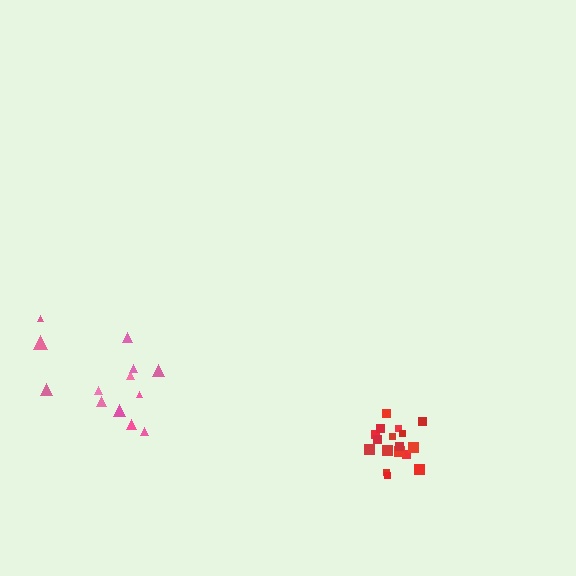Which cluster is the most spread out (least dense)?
Pink.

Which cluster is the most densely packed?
Red.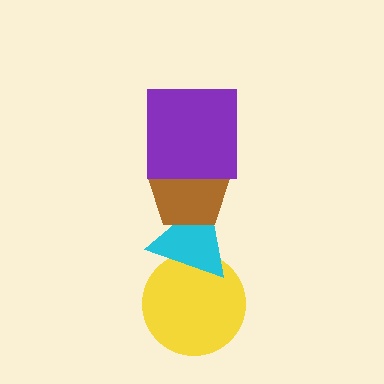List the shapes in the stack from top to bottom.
From top to bottom: the purple square, the brown pentagon, the cyan triangle, the yellow circle.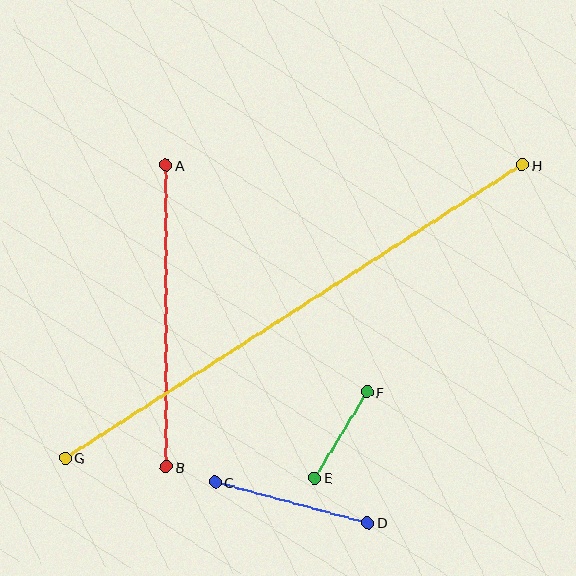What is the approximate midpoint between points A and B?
The midpoint is at approximately (166, 316) pixels.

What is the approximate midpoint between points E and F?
The midpoint is at approximately (341, 435) pixels.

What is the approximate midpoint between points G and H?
The midpoint is at approximately (294, 311) pixels.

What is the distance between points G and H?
The distance is approximately 543 pixels.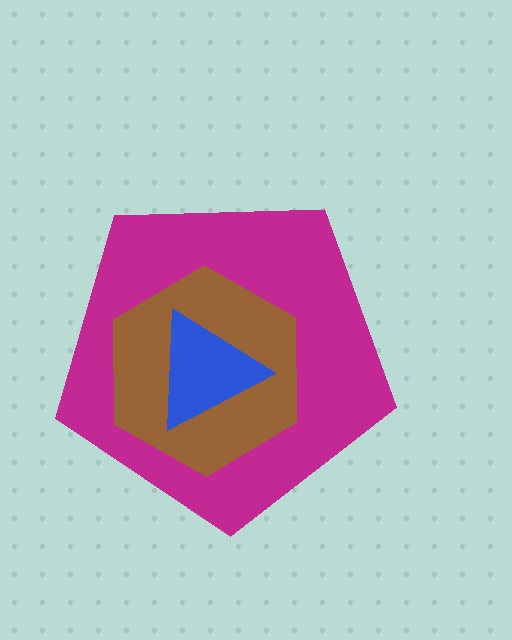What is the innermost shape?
The blue triangle.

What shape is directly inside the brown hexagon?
The blue triangle.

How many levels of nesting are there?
3.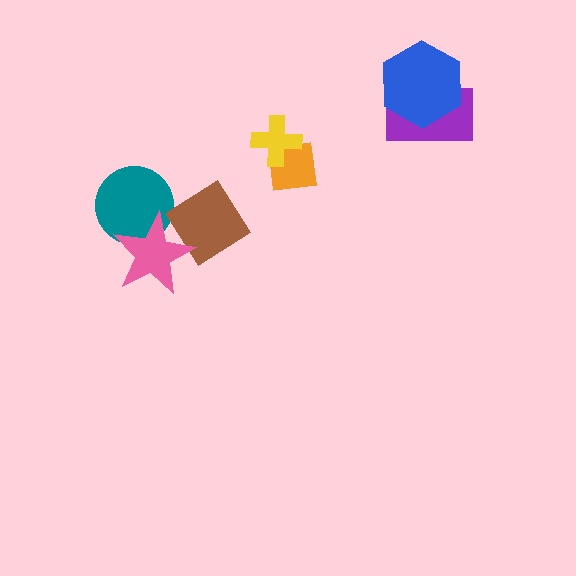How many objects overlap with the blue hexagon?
1 object overlaps with the blue hexagon.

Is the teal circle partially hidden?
Yes, it is partially covered by another shape.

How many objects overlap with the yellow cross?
1 object overlaps with the yellow cross.